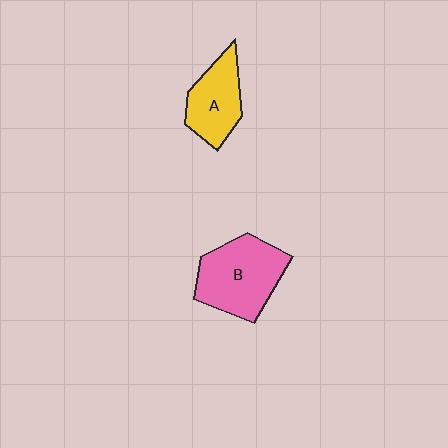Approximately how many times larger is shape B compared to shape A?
Approximately 1.4 times.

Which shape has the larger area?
Shape B (pink).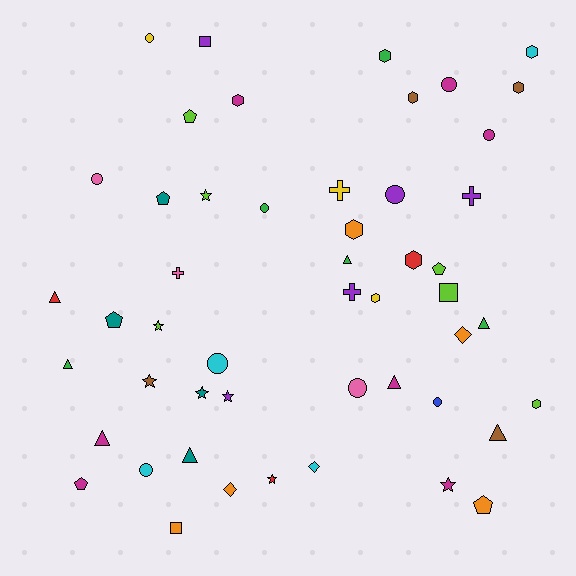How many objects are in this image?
There are 50 objects.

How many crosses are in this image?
There are 4 crosses.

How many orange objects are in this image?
There are 5 orange objects.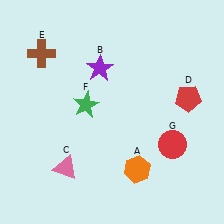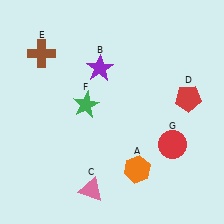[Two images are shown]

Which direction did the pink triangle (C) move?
The pink triangle (C) moved right.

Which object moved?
The pink triangle (C) moved right.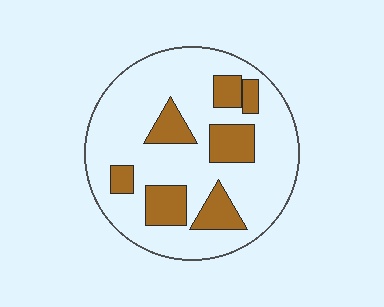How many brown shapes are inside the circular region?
7.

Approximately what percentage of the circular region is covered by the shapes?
Approximately 25%.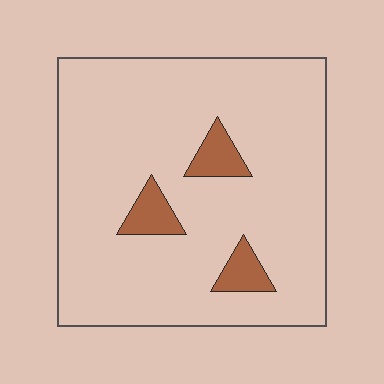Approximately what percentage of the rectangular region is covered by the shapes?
Approximately 10%.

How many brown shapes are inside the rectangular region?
3.